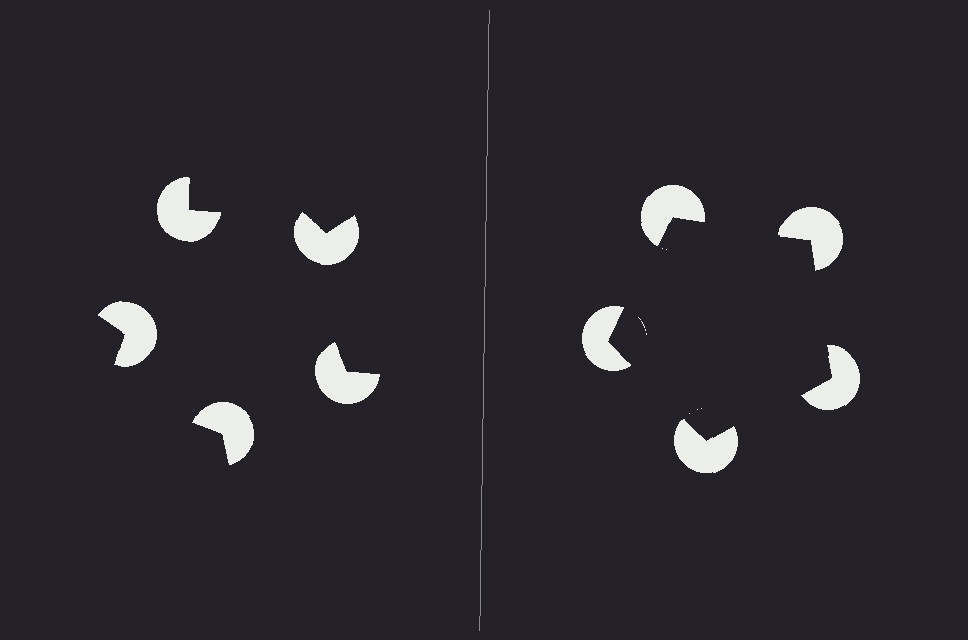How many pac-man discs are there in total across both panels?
10 — 5 on each side.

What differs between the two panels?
The pac-man discs are positioned identically on both sides; only the wedge orientations differ. On the right they align to a pentagon; on the left they are misaligned.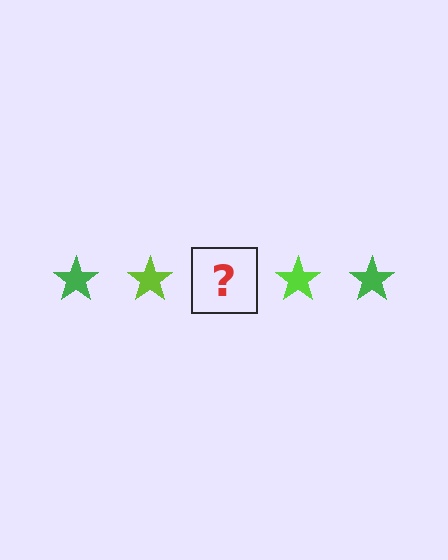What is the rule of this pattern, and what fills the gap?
The rule is that the pattern cycles through green, lime stars. The gap should be filled with a green star.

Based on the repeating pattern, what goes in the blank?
The blank should be a green star.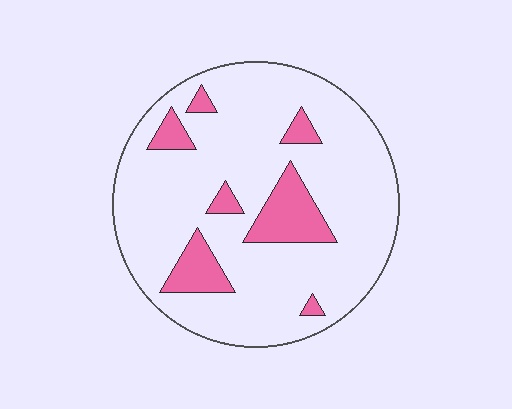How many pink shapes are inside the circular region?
7.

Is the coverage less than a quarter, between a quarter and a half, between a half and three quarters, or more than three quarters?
Less than a quarter.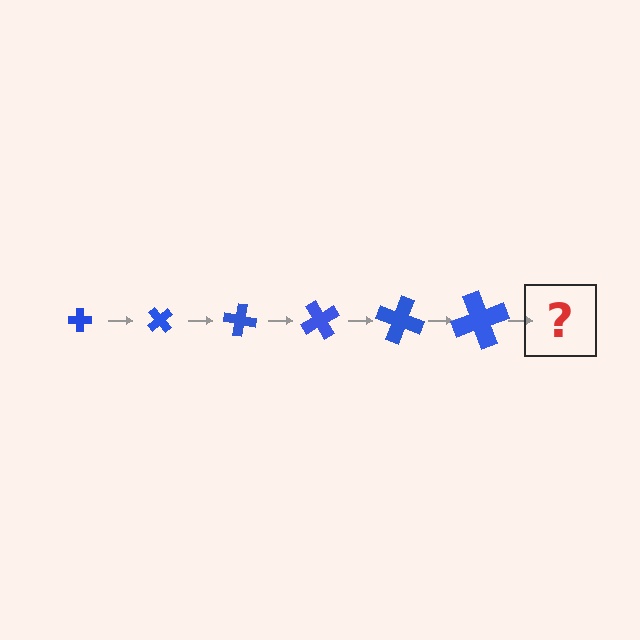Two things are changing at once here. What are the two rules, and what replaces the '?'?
The two rules are that the cross grows larger each step and it rotates 50 degrees each step. The '?' should be a cross, larger than the previous one and rotated 300 degrees from the start.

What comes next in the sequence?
The next element should be a cross, larger than the previous one and rotated 300 degrees from the start.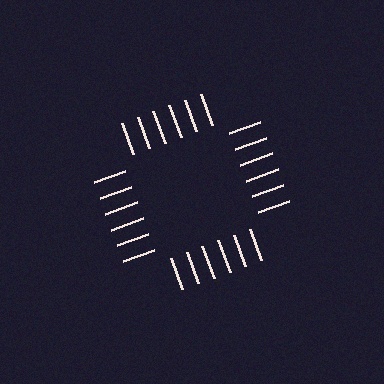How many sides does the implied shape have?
4 sides — the line-ends trace a square.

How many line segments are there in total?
24 — 6 along each of the 4 edges.